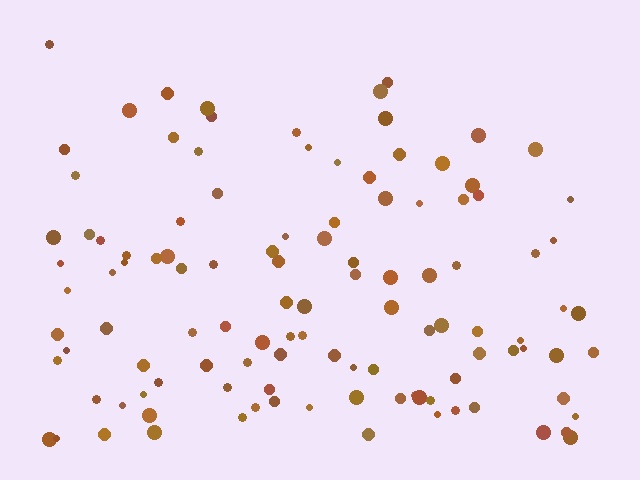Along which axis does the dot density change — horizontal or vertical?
Vertical.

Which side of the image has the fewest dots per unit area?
The top.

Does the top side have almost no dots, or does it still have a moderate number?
Still a moderate number, just noticeably fewer than the bottom.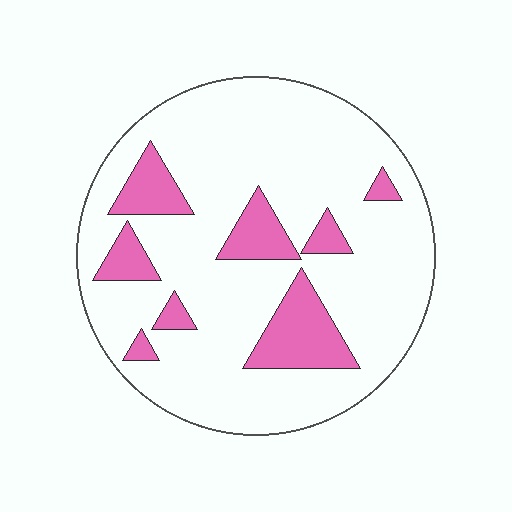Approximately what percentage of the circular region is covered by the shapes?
Approximately 20%.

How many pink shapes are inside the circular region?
8.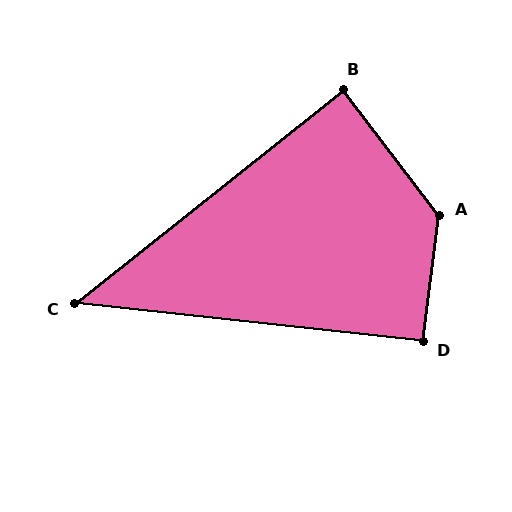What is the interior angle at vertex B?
Approximately 89 degrees (approximately right).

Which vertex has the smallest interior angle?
C, at approximately 45 degrees.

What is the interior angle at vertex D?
Approximately 91 degrees (approximately right).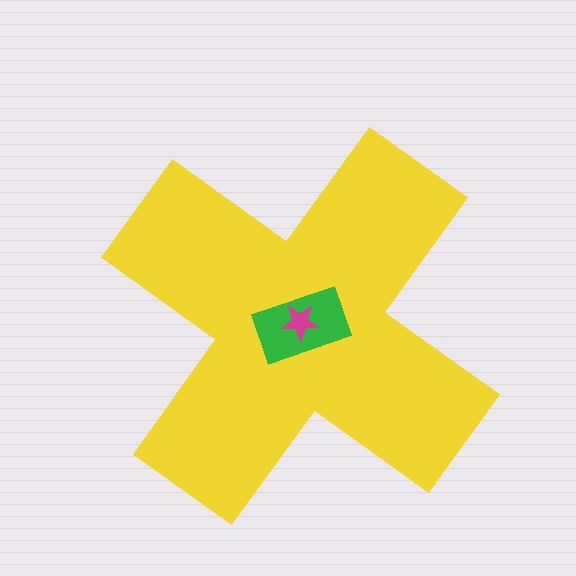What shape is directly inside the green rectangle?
The magenta star.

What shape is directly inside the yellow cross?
The green rectangle.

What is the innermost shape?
The magenta star.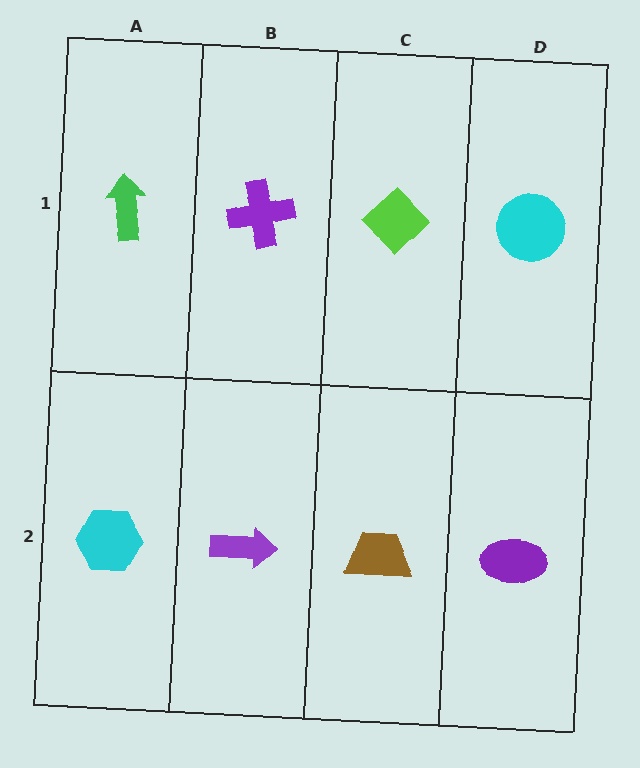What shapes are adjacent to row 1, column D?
A purple ellipse (row 2, column D), a lime diamond (row 1, column C).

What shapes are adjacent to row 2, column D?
A cyan circle (row 1, column D), a brown trapezoid (row 2, column C).